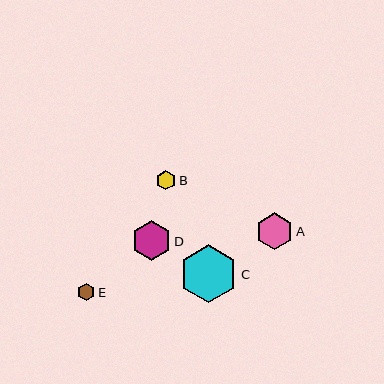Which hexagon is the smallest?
Hexagon E is the smallest with a size of approximately 17 pixels.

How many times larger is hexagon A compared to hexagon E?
Hexagon A is approximately 2.1 times the size of hexagon E.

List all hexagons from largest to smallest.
From largest to smallest: C, D, A, B, E.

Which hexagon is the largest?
Hexagon C is the largest with a size of approximately 58 pixels.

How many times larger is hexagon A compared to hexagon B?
Hexagon A is approximately 1.9 times the size of hexagon B.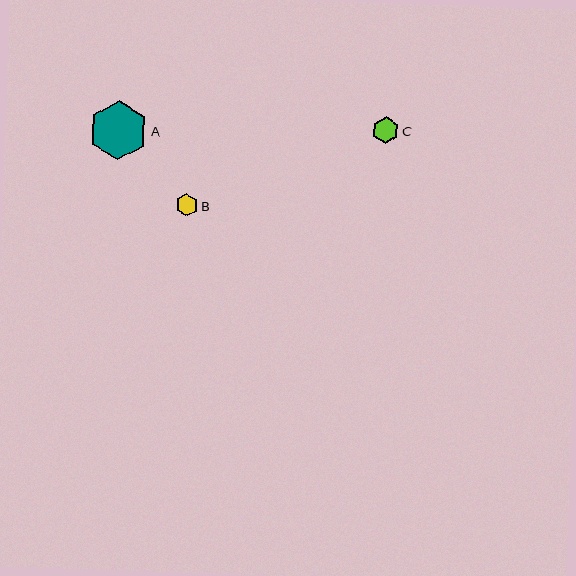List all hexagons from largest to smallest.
From largest to smallest: A, C, B.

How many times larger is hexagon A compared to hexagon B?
Hexagon A is approximately 2.6 times the size of hexagon B.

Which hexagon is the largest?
Hexagon A is the largest with a size of approximately 59 pixels.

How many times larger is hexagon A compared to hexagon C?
Hexagon A is approximately 2.2 times the size of hexagon C.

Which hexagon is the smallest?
Hexagon B is the smallest with a size of approximately 23 pixels.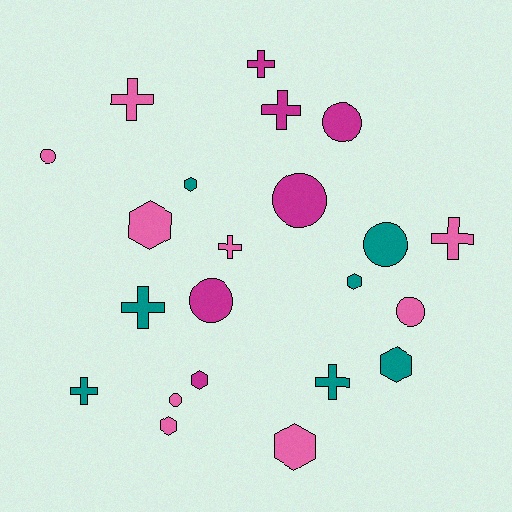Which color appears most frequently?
Pink, with 9 objects.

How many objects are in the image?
There are 22 objects.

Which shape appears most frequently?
Cross, with 8 objects.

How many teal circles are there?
There is 1 teal circle.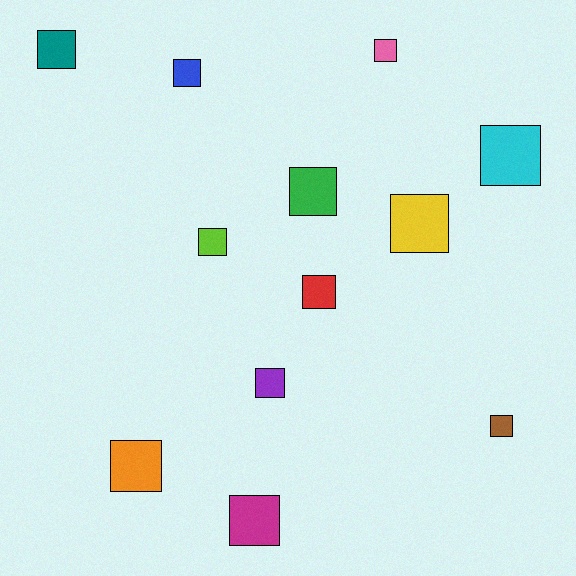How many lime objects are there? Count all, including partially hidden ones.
There is 1 lime object.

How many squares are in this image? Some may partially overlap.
There are 12 squares.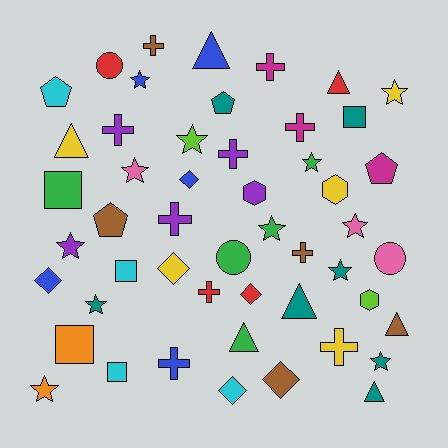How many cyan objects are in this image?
There are 4 cyan objects.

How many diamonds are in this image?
There are 6 diamonds.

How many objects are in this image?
There are 50 objects.